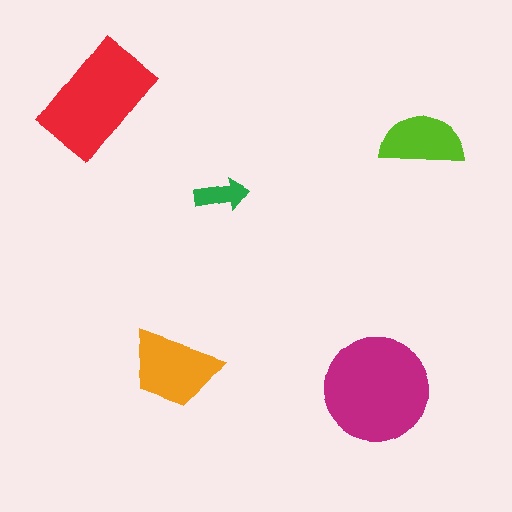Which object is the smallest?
The green arrow.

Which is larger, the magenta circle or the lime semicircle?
The magenta circle.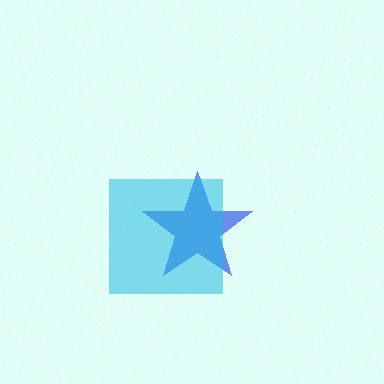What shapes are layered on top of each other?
The layered shapes are: a blue star, a cyan square.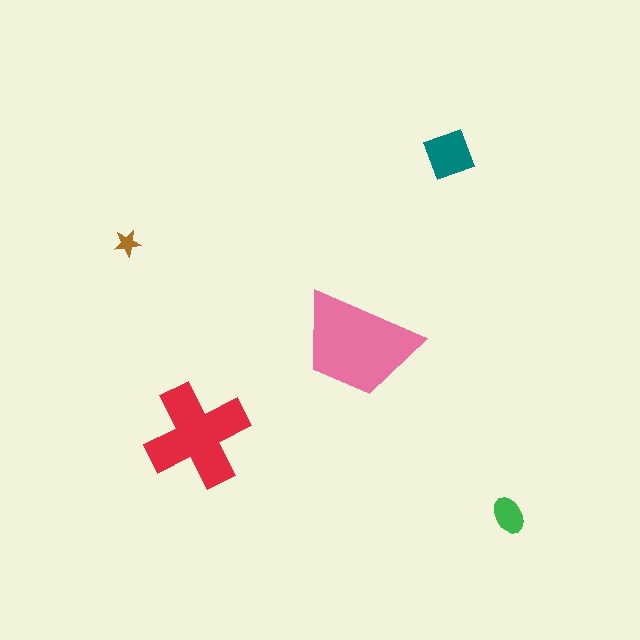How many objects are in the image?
There are 5 objects in the image.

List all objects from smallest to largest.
The brown star, the green ellipse, the teal diamond, the red cross, the pink trapezoid.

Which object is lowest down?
The green ellipse is bottommost.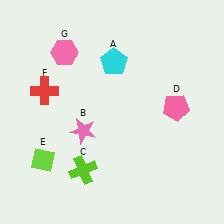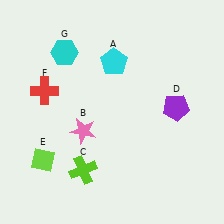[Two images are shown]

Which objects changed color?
D changed from pink to purple. G changed from pink to cyan.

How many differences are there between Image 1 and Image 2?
There are 2 differences between the two images.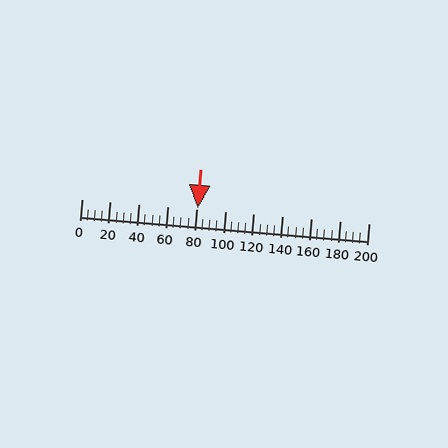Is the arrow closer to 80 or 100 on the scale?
The arrow is closer to 80.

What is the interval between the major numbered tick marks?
The major tick marks are spaced 20 units apart.